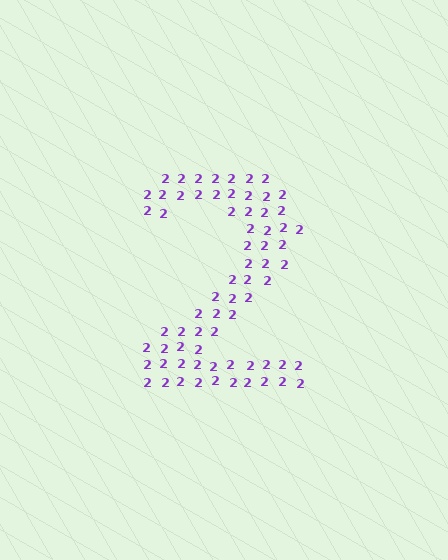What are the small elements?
The small elements are digit 2's.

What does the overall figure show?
The overall figure shows the digit 2.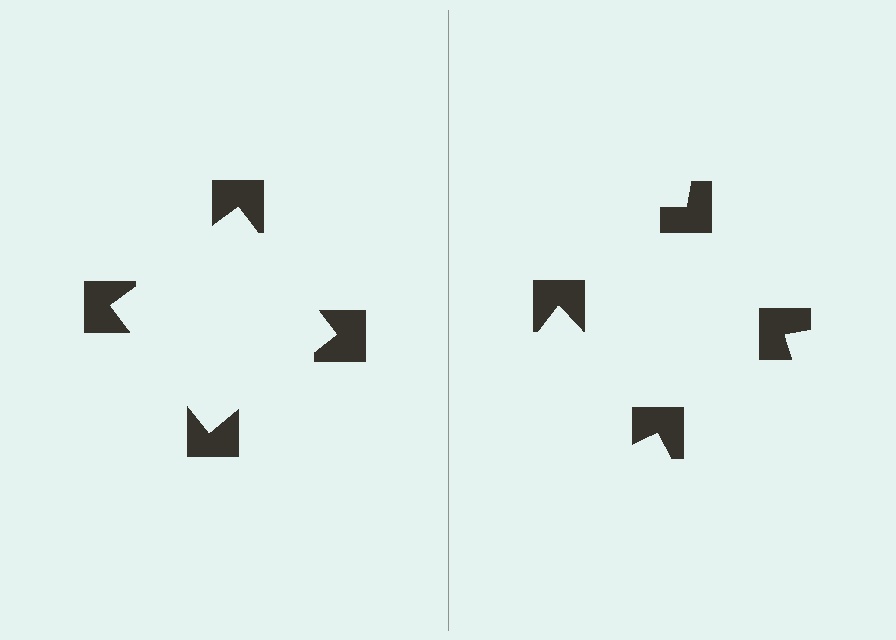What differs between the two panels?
The notched squares are positioned identically on both sides; only the wedge orientations differ. On the left they align to a square; on the right they are misaligned.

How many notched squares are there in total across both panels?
8 — 4 on each side.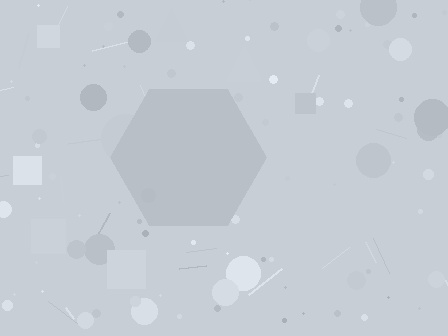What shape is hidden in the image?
A hexagon is hidden in the image.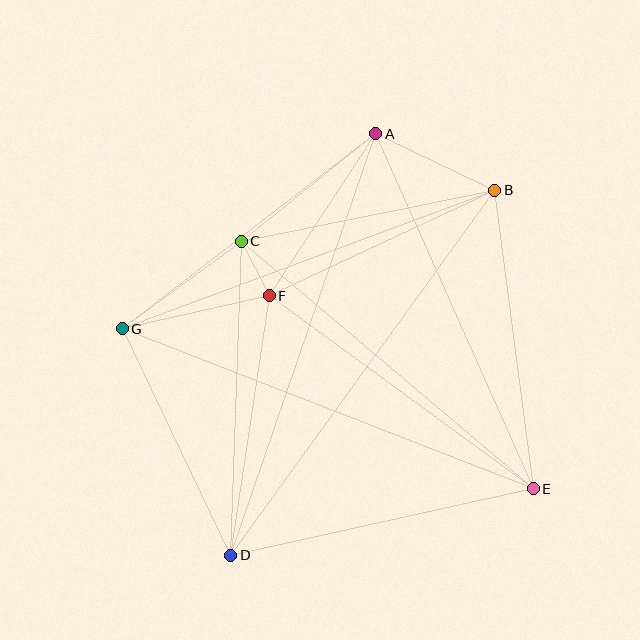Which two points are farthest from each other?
Points B and D are farthest from each other.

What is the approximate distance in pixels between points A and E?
The distance between A and E is approximately 388 pixels.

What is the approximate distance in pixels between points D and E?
The distance between D and E is approximately 310 pixels.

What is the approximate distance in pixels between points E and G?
The distance between E and G is approximately 441 pixels.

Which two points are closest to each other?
Points C and F are closest to each other.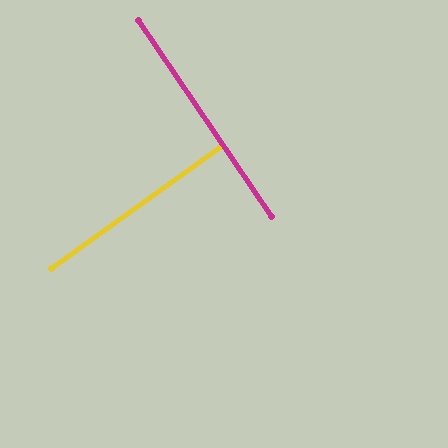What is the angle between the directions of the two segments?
Approximately 88 degrees.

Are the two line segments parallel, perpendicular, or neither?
Perpendicular — they meet at approximately 88°.